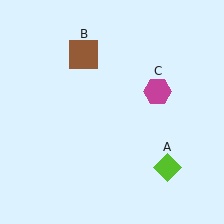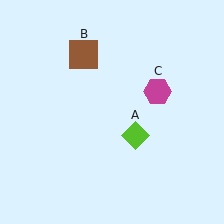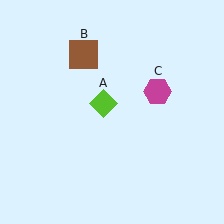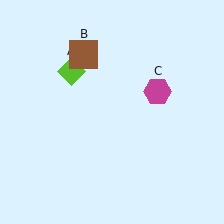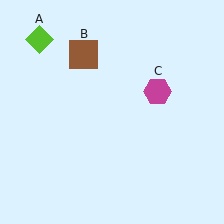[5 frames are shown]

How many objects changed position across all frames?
1 object changed position: lime diamond (object A).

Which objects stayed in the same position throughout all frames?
Brown square (object B) and magenta hexagon (object C) remained stationary.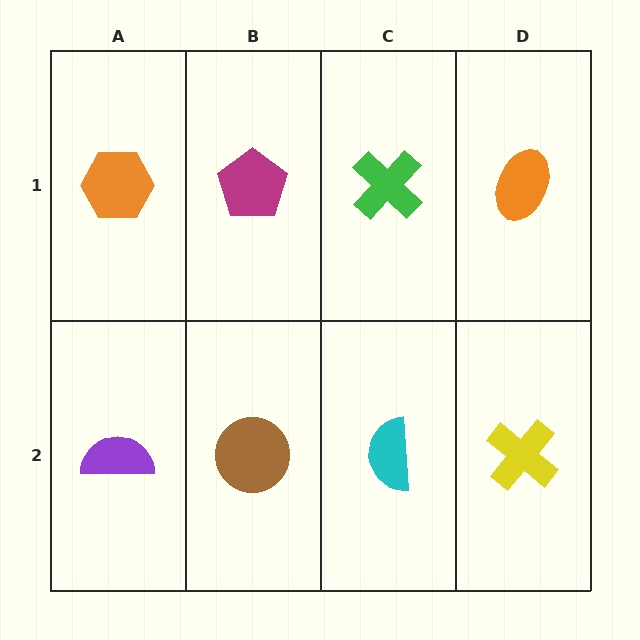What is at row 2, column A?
A purple semicircle.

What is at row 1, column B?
A magenta pentagon.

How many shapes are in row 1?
4 shapes.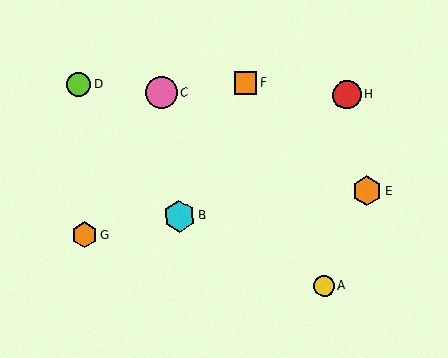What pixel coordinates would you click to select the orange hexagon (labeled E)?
Click at (367, 191) to select the orange hexagon E.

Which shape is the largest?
The cyan hexagon (labeled B) is the largest.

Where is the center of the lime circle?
The center of the lime circle is at (79, 84).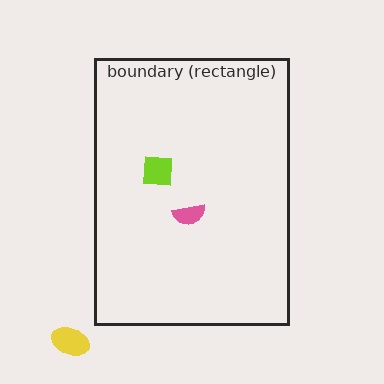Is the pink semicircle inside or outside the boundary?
Inside.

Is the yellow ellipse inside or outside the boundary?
Outside.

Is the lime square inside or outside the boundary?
Inside.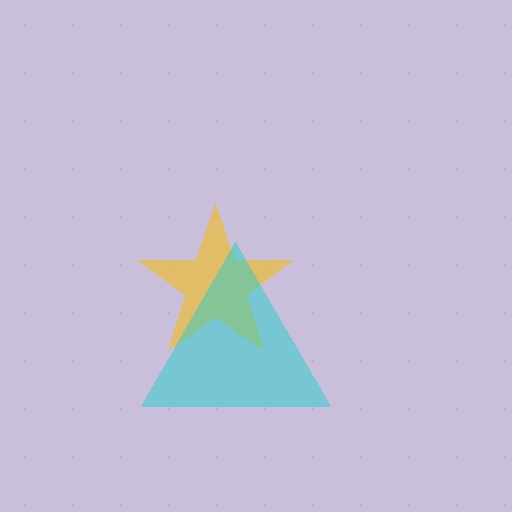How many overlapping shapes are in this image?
There are 2 overlapping shapes in the image.